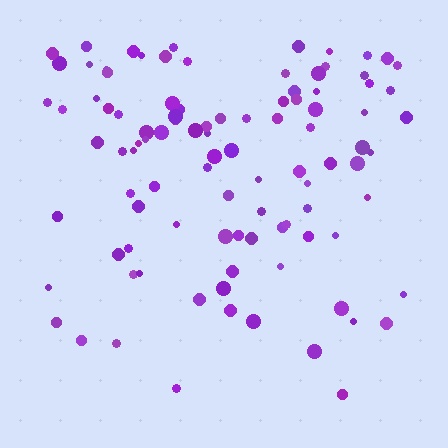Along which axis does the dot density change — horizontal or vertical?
Vertical.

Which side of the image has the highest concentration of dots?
The top.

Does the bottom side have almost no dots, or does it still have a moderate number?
Still a moderate number, just noticeably fewer than the top.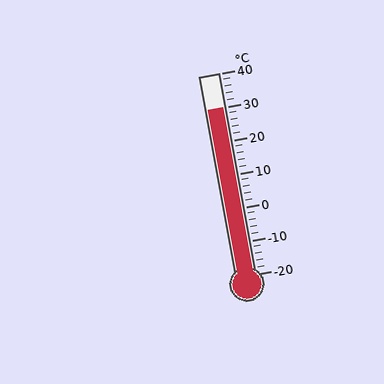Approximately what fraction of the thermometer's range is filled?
The thermometer is filled to approximately 85% of its range.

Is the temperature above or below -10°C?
The temperature is above -10°C.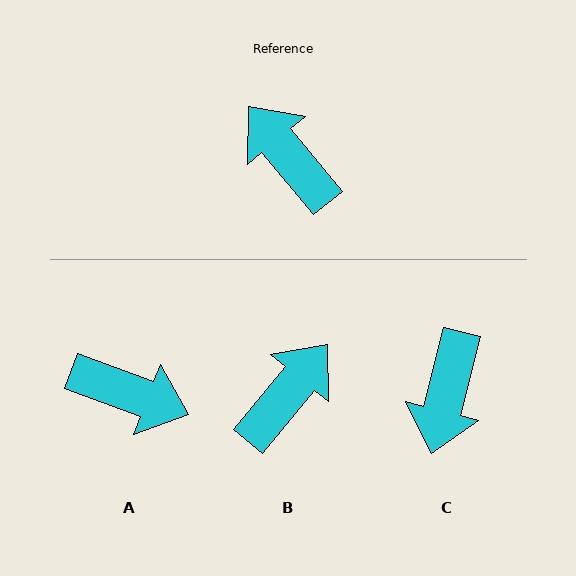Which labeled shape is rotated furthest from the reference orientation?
A, about 150 degrees away.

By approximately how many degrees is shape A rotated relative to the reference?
Approximately 150 degrees clockwise.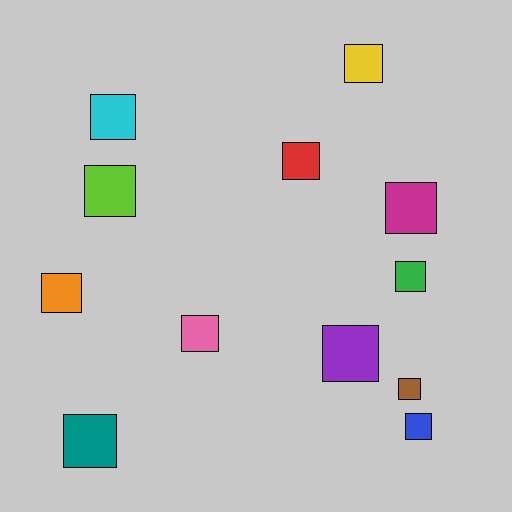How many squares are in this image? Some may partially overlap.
There are 12 squares.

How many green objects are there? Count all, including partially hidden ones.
There is 1 green object.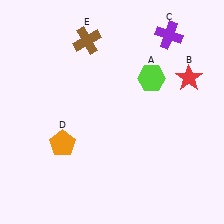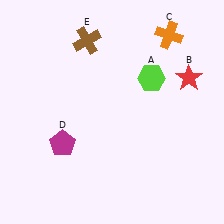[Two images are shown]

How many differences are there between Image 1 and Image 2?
There are 2 differences between the two images.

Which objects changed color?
C changed from purple to orange. D changed from orange to magenta.